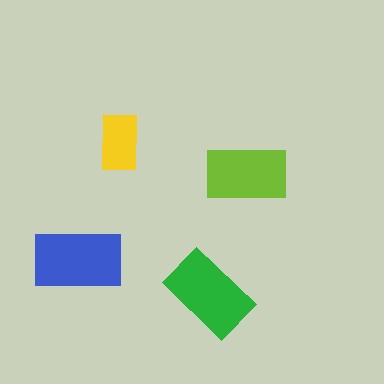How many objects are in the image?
There are 4 objects in the image.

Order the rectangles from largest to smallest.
the blue one, the green one, the lime one, the yellow one.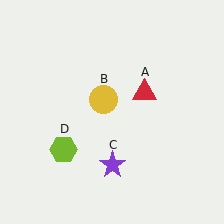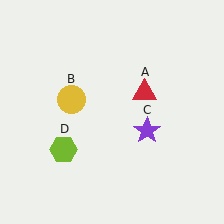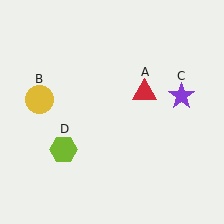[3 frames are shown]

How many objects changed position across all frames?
2 objects changed position: yellow circle (object B), purple star (object C).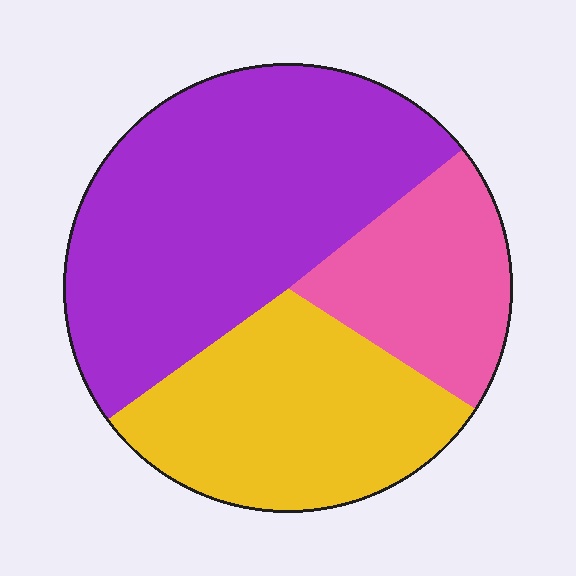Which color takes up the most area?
Purple, at roughly 50%.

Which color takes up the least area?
Pink, at roughly 20%.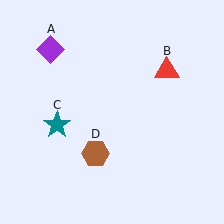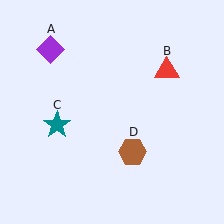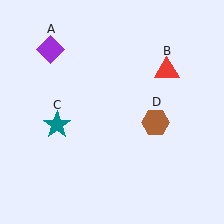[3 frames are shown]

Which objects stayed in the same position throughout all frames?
Purple diamond (object A) and red triangle (object B) and teal star (object C) remained stationary.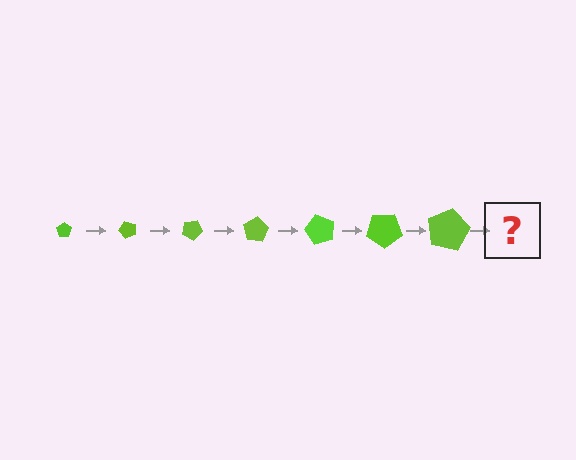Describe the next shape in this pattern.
It should be a pentagon, larger than the previous one and rotated 350 degrees from the start.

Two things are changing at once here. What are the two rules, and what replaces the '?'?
The two rules are that the pentagon grows larger each step and it rotates 50 degrees each step. The '?' should be a pentagon, larger than the previous one and rotated 350 degrees from the start.